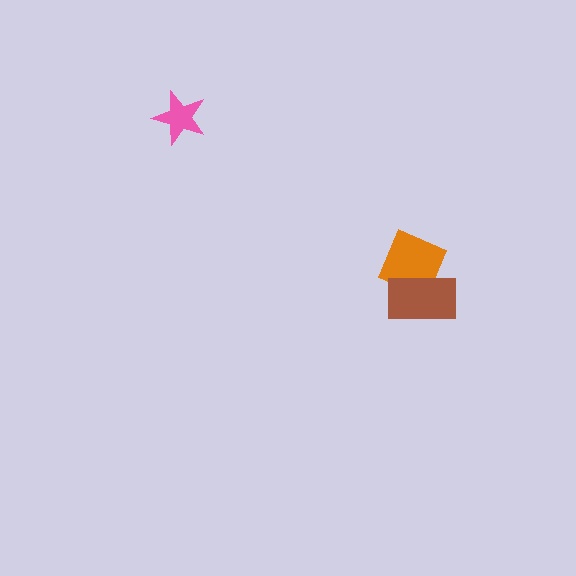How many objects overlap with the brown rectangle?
1 object overlaps with the brown rectangle.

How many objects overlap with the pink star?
0 objects overlap with the pink star.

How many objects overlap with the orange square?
1 object overlaps with the orange square.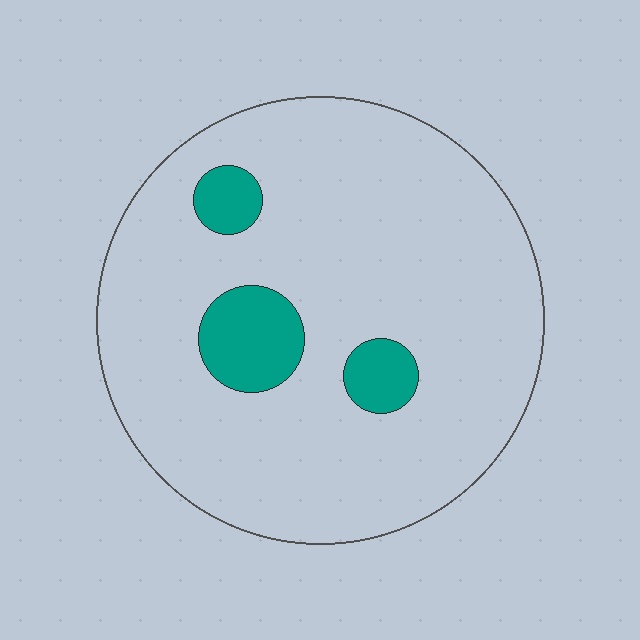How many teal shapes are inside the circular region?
3.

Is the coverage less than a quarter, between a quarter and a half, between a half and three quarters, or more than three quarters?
Less than a quarter.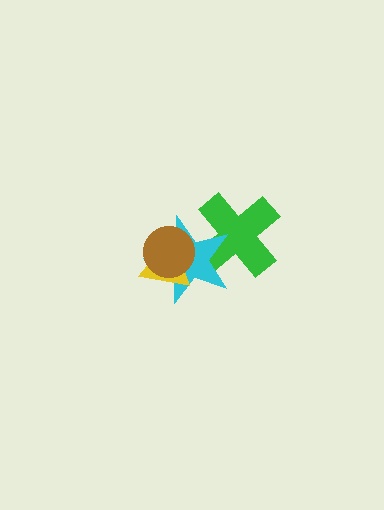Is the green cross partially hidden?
Yes, it is partially covered by another shape.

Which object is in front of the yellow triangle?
The brown circle is in front of the yellow triangle.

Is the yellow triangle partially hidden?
Yes, it is partially covered by another shape.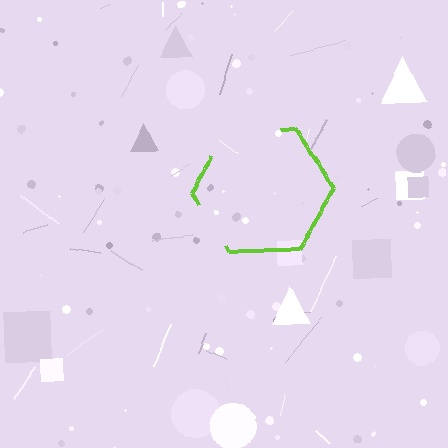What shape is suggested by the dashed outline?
The dashed outline suggests a hexagon.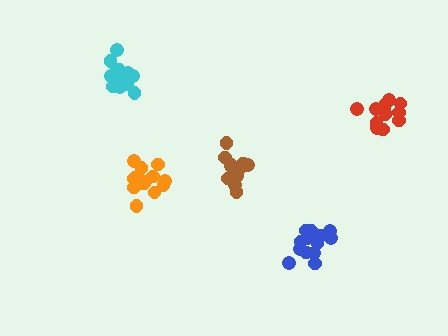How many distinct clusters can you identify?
There are 5 distinct clusters.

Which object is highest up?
The cyan cluster is topmost.